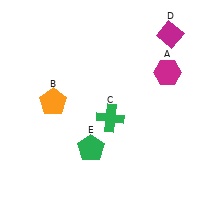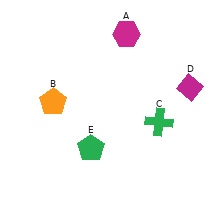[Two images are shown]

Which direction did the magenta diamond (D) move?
The magenta diamond (D) moved down.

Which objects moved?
The objects that moved are: the magenta hexagon (A), the green cross (C), the magenta diamond (D).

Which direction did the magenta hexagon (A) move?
The magenta hexagon (A) moved left.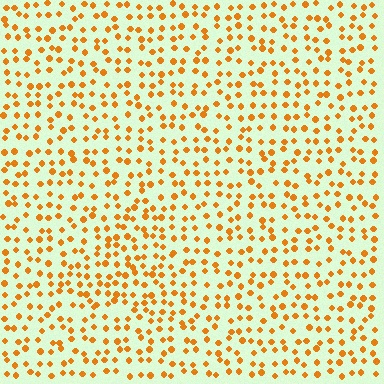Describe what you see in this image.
The image contains small orange elements arranged at two different densities. A triangle-shaped region is visible where the elements are more densely packed than the surrounding area.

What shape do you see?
I see a triangle.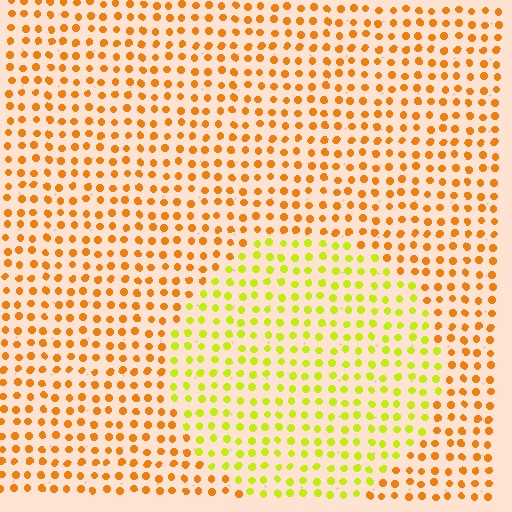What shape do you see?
I see a circle.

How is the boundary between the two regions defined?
The boundary is defined purely by a slight shift in hue (about 42 degrees). Spacing, size, and orientation are identical on both sides.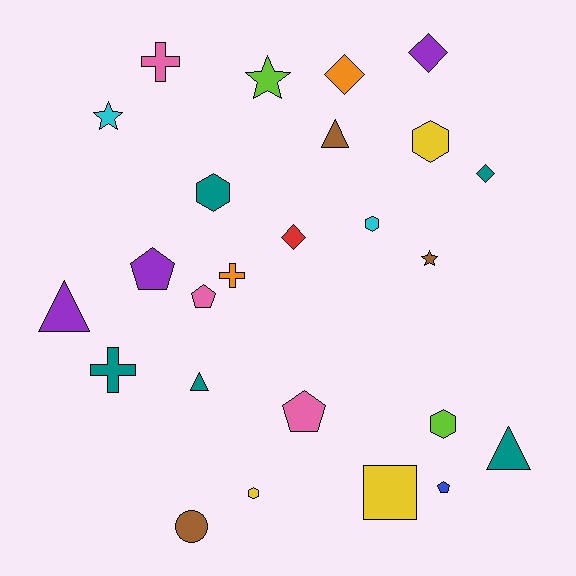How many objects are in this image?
There are 25 objects.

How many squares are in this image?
There is 1 square.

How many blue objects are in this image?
There is 1 blue object.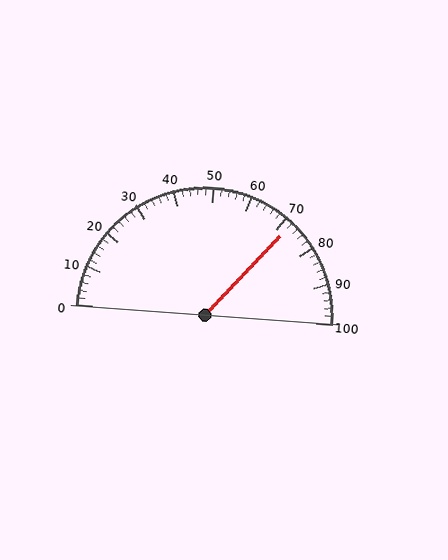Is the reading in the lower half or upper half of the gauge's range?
The reading is in the upper half of the range (0 to 100).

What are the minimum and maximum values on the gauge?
The gauge ranges from 0 to 100.